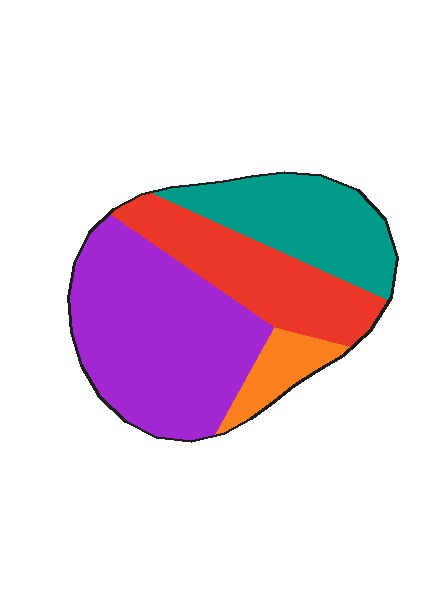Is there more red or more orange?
Red.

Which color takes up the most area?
Purple, at roughly 45%.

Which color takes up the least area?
Orange, at roughly 10%.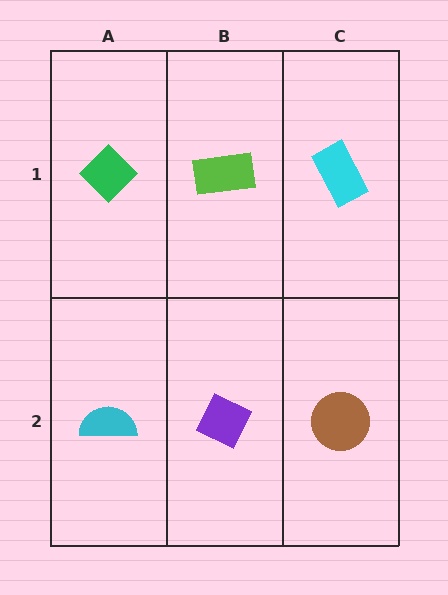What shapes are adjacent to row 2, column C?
A cyan rectangle (row 1, column C), a purple diamond (row 2, column B).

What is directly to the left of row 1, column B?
A green diamond.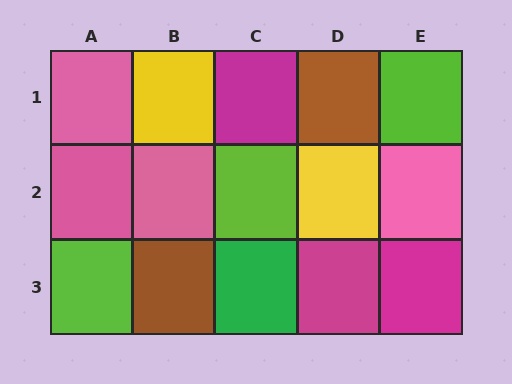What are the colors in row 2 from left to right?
Pink, pink, lime, yellow, pink.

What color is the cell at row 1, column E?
Lime.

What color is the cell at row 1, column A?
Pink.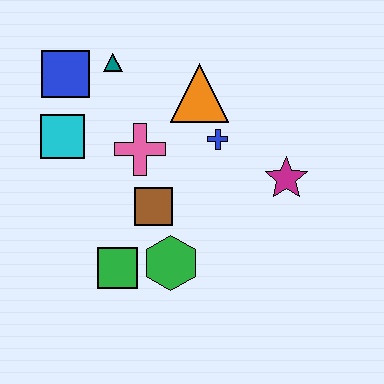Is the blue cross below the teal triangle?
Yes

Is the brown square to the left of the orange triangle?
Yes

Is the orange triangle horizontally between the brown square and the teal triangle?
No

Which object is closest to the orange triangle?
The blue cross is closest to the orange triangle.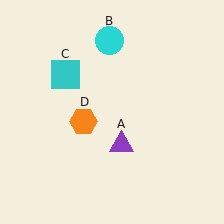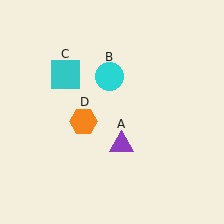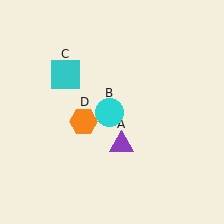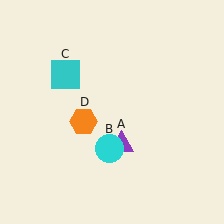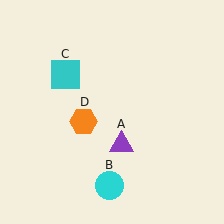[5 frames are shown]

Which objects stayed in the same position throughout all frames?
Purple triangle (object A) and cyan square (object C) and orange hexagon (object D) remained stationary.